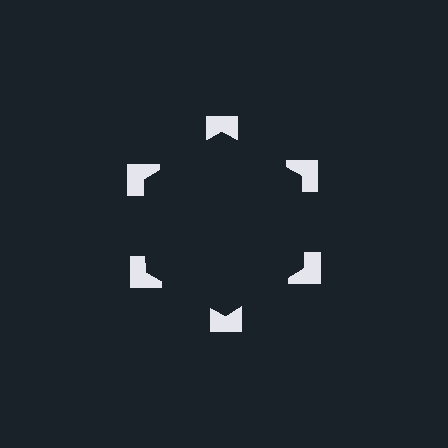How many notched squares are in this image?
There are 6 — one at each vertex of the illusory hexagon.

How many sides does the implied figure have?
6 sides.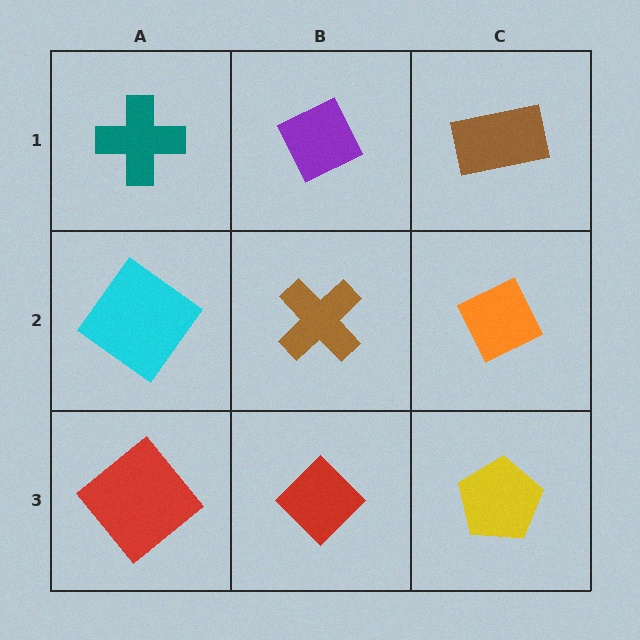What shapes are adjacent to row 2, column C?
A brown rectangle (row 1, column C), a yellow pentagon (row 3, column C), a brown cross (row 2, column B).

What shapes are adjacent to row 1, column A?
A cyan diamond (row 2, column A), a purple diamond (row 1, column B).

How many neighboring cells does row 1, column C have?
2.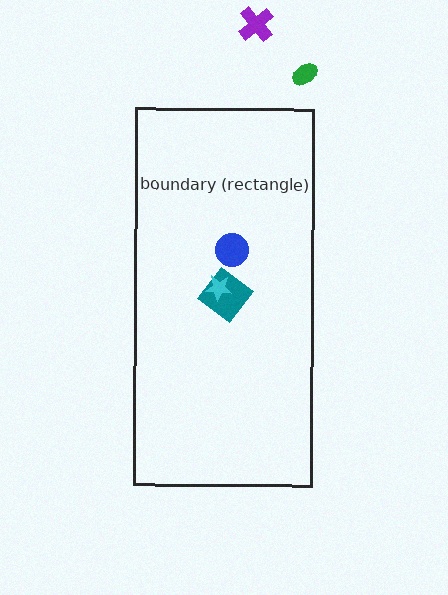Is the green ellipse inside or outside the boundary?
Outside.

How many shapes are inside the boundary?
3 inside, 2 outside.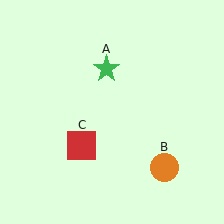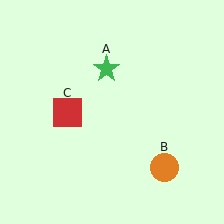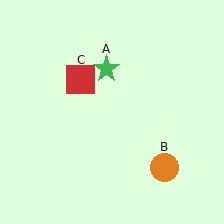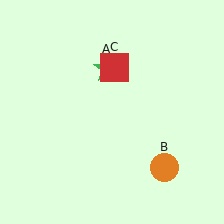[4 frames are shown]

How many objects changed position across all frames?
1 object changed position: red square (object C).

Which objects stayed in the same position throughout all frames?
Green star (object A) and orange circle (object B) remained stationary.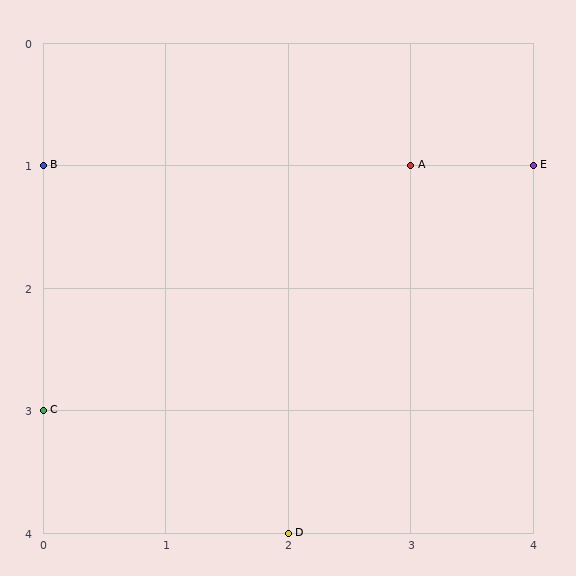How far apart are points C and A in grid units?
Points C and A are 3 columns and 2 rows apart (about 3.6 grid units diagonally).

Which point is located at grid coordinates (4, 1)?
Point E is at (4, 1).